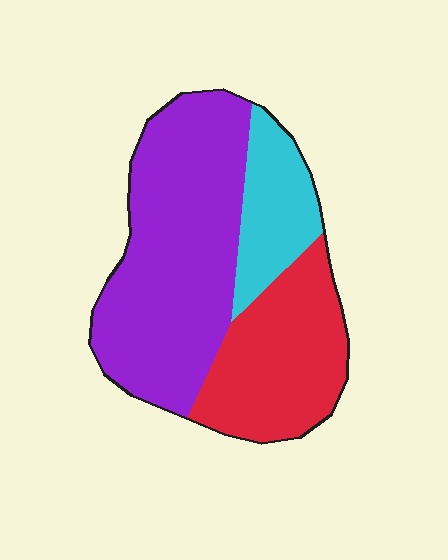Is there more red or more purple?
Purple.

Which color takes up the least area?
Cyan, at roughly 15%.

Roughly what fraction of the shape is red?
Red covers 30% of the shape.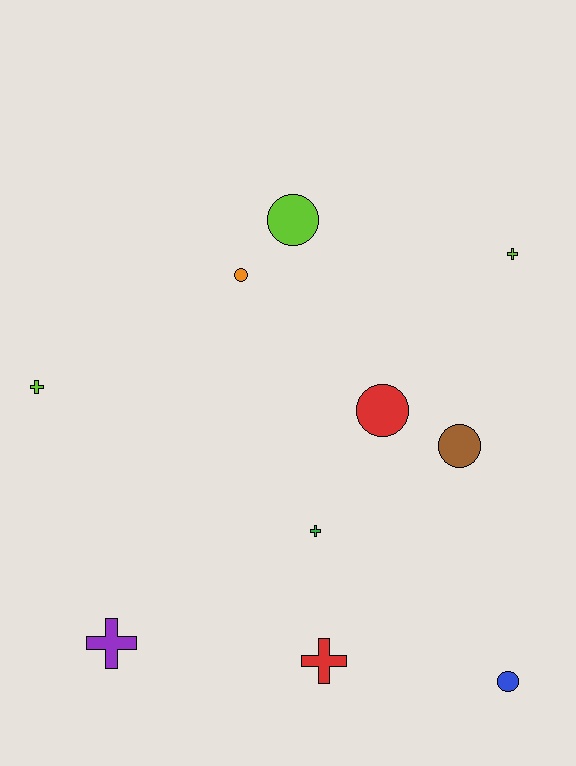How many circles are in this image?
There are 5 circles.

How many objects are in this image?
There are 10 objects.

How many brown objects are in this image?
There is 1 brown object.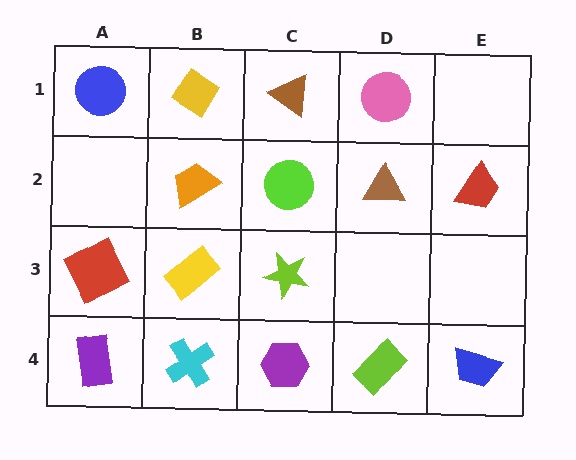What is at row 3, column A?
A red square.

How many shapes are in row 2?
4 shapes.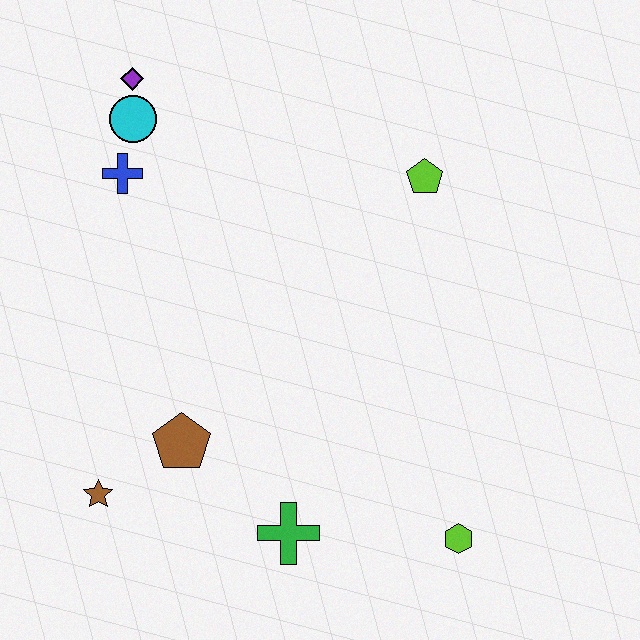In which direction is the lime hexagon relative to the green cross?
The lime hexagon is to the right of the green cross.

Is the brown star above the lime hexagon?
Yes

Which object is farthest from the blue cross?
The lime hexagon is farthest from the blue cross.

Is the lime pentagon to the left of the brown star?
No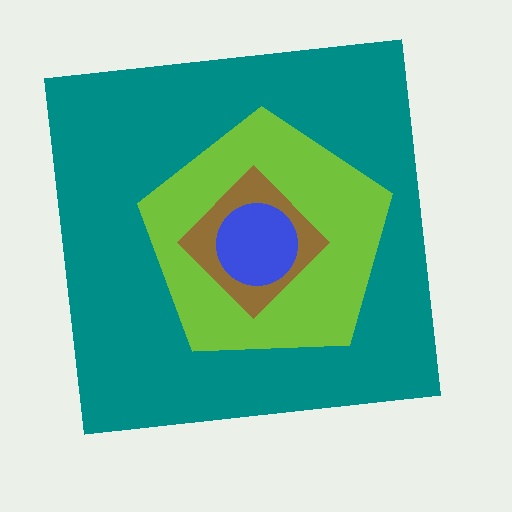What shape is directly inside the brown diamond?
The blue circle.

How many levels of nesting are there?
4.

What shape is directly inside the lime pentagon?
The brown diamond.